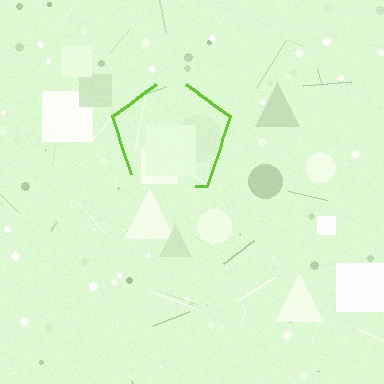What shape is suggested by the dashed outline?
The dashed outline suggests a pentagon.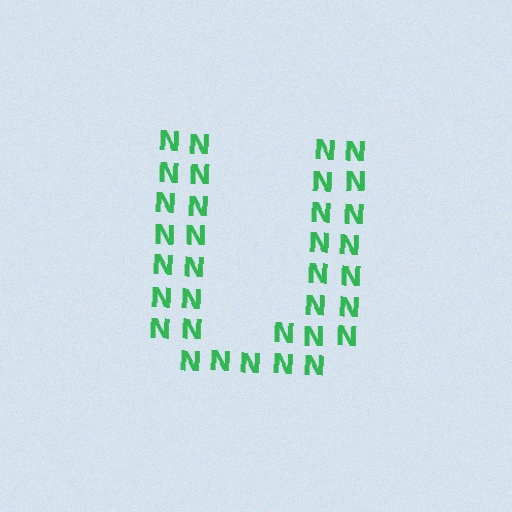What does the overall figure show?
The overall figure shows the letter U.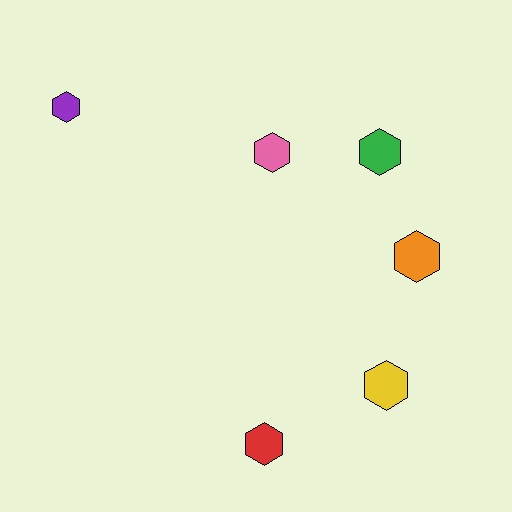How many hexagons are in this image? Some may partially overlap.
There are 6 hexagons.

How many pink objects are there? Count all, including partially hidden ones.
There is 1 pink object.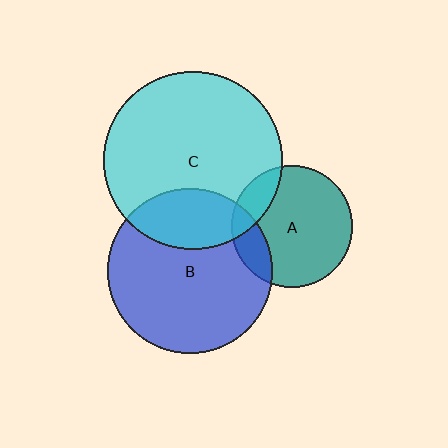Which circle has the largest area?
Circle C (cyan).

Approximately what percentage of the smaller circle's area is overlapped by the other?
Approximately 25%.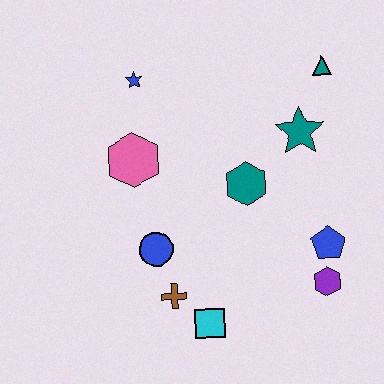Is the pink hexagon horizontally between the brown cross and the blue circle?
No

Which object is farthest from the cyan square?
The teal triangle is farthest from the cyan square.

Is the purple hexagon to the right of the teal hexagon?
Yes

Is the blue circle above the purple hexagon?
Yes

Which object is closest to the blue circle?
The brown cross is closest to the blue circle.